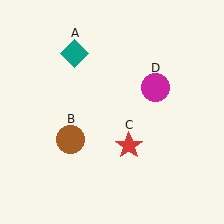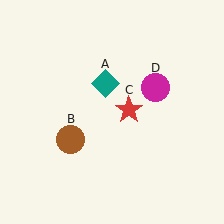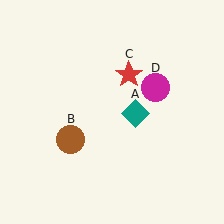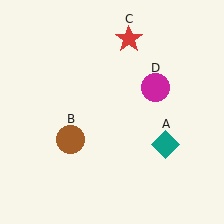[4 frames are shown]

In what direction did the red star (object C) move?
The red star (object C) moved up.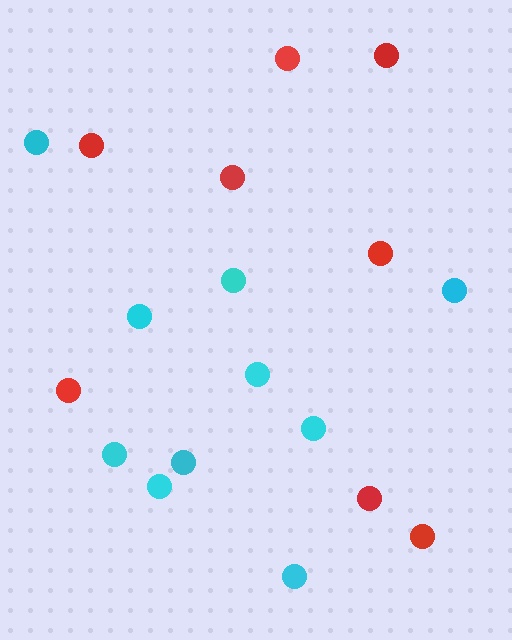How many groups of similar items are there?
There are 2 groups: one group of red circles (8) and one group of cyan circles (10).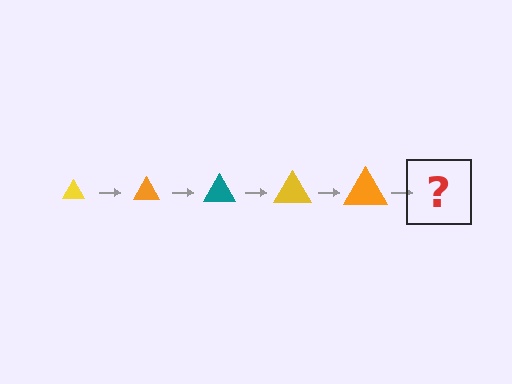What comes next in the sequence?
The next element should be a teal triangle, larger than the previous one.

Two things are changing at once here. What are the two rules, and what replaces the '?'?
The two rules are that the triangle grows larger each step and the color cycles through yellow, orange, and teal. The '?' should be a teal triangle, larger than the previous one.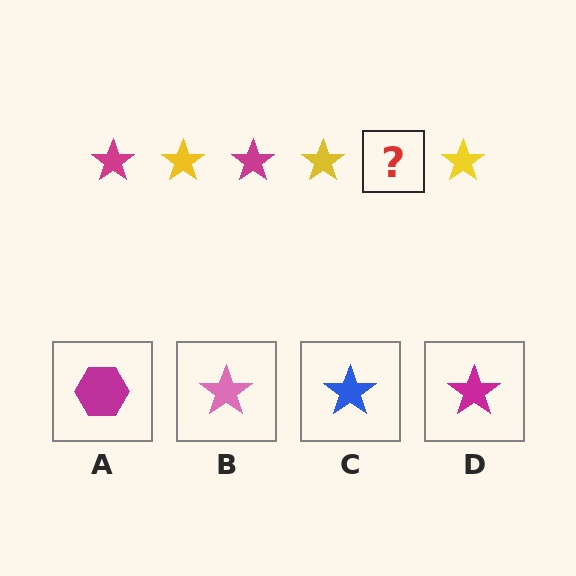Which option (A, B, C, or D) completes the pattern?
D.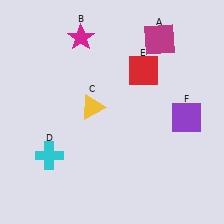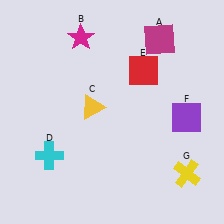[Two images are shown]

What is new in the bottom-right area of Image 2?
A yellow cross (G) was added in the bottom-right area of Image 2.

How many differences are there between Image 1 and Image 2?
There is 1 difference between the two images.